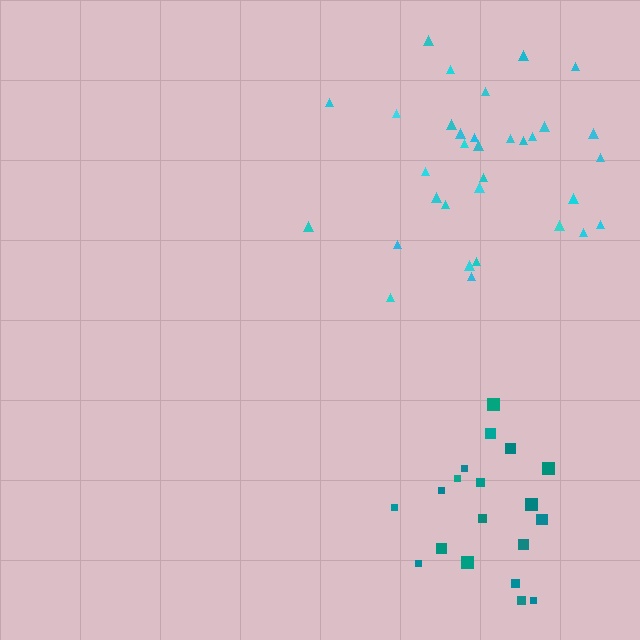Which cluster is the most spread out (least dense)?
Teal.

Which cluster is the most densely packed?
Cyan.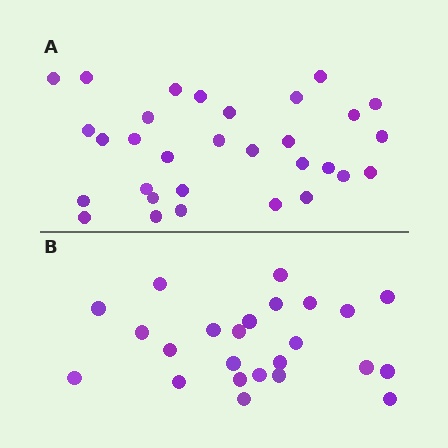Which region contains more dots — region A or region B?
Region A (the top region) has more dots.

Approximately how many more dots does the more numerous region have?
Region A has roughly 8 or so more dots than region B.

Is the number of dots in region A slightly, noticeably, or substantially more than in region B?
Region A has noticeably more, but not dramatically so. The ratio is roughly 1.3 to 1.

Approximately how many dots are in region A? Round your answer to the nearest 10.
About 30 dots. (The exact count is 31, which rounds to 30.)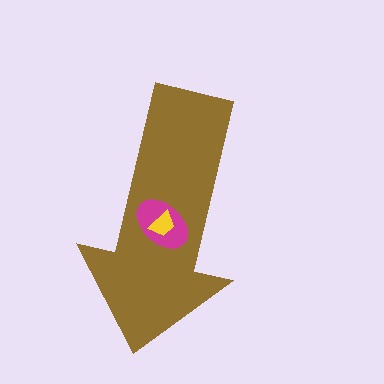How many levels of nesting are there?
3.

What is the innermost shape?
The yellow trapezoid.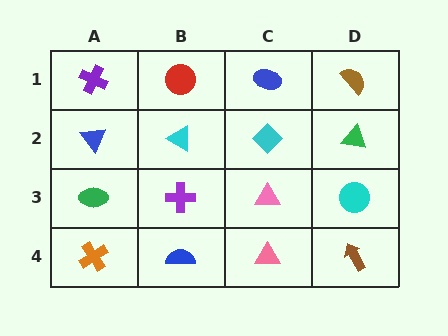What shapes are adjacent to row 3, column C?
A cyan diamond (row 2, column C), a pink triangle (row 4, column C), a purple cross (row 3, column B), a cyan circle (row 3, column D).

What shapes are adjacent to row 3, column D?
A green triangle (row 2, column D), a brown arrow (row 4, column D), a pink triangle (row 3, column C).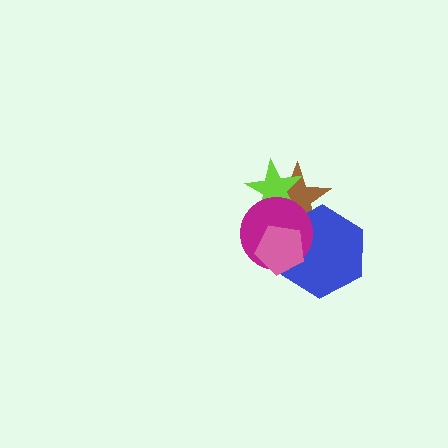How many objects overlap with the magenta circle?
4 objects overlap with the magenta circle.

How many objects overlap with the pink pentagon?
3 objects overlap with the pink pentagon.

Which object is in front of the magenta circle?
The pink pentagon is in front of the magenta circle.